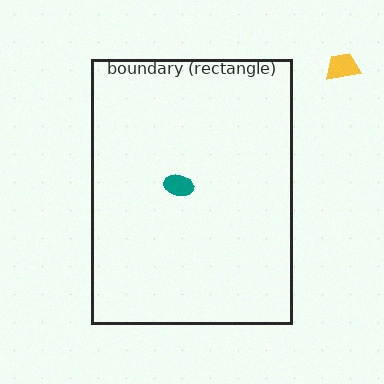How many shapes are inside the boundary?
1 inside, 1 outside.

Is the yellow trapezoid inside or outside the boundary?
Outside.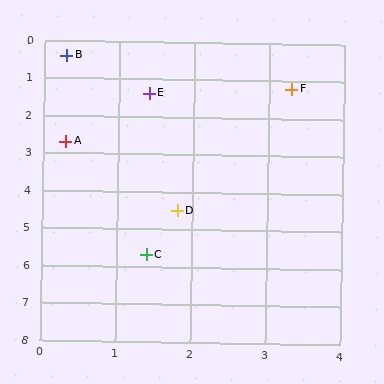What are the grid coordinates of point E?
Point E is at approximately (1.4, 1.4).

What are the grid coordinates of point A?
Point A is at approximately (0.3, 2.7).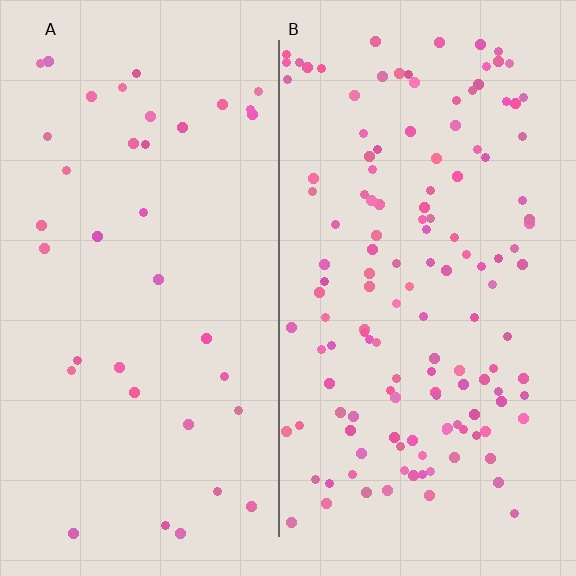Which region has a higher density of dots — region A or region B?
B (the right).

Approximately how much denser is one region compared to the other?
Approximately 3.6× — region B over region A.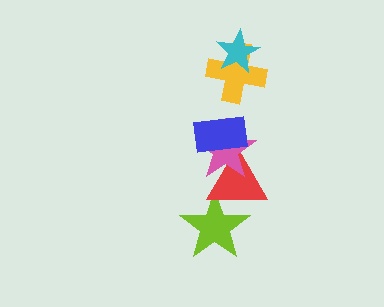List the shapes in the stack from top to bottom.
From top to bottom: the cyan star, the yellow cross, the blue rectangle, the pink star, the red triangle, the lime star.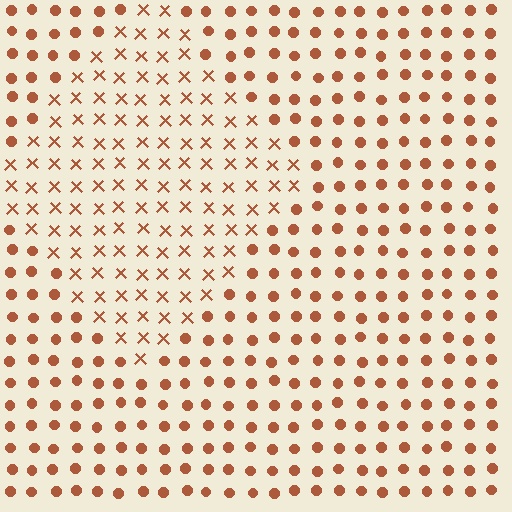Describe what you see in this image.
The image is filled with small brown elements arranged in a uniform grid. A diamond-shaped region contains X marks, while the surrounding area contains circles. The boundary is defined purely by the change in element shape.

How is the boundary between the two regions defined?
The boundary is defined by a change in element shape: X marks inside vs. circles outside. All elements share the same color and spacing.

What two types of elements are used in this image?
The image uses X marks inside the diamond region and circles outside it.